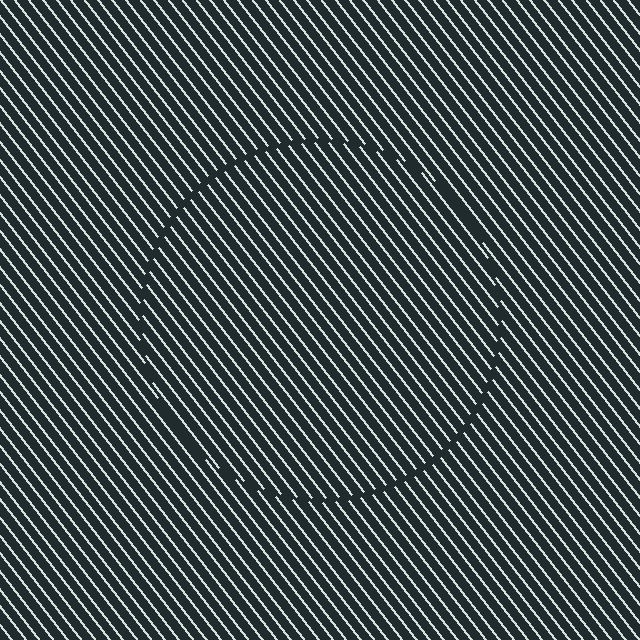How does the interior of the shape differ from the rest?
The interior of the shape contains the same grating, shifted by half a period — the contour is defined by the phase discontinuity where line-ends from the inner and outer gratings abut.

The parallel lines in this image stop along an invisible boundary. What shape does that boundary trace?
An illusory circle. The interior of the shape contains the same grating, shifted by half a period — the contour is defined by the phase discontinuity where line-ends from the inner and outer gratings abut.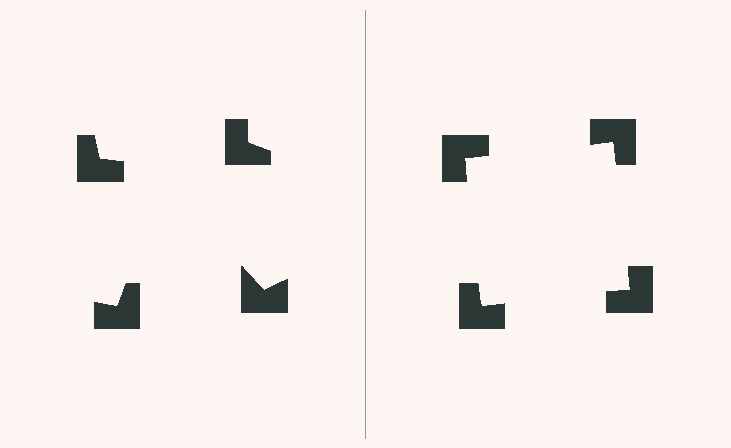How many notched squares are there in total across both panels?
8 — 4 on each side.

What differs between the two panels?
The notched squares are positioned identically on both sides; only the wedge orientations differ. On the right they align to a square; on the left they are misaligned.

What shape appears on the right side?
An illusory square.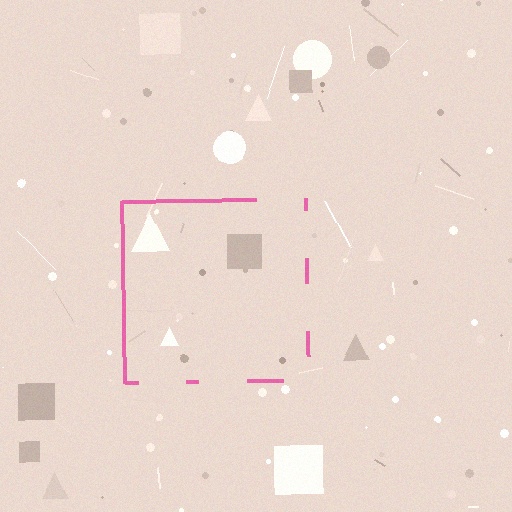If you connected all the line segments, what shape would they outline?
They would outline a square.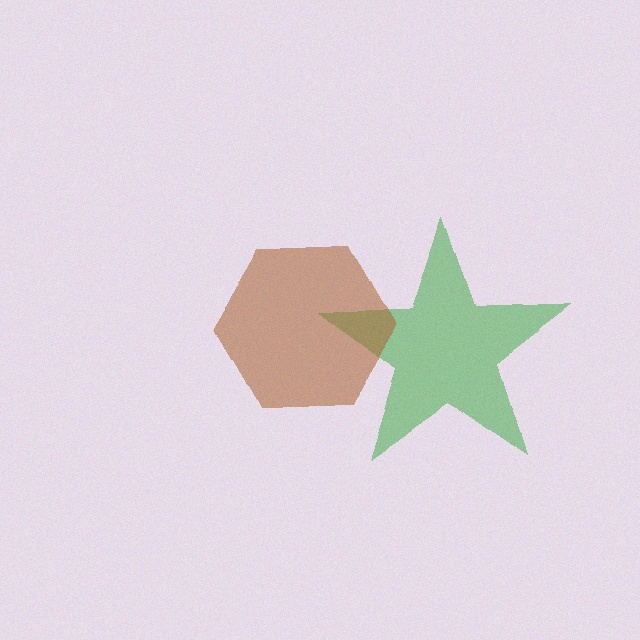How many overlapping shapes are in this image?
There are 2 overlapping shapes in the image.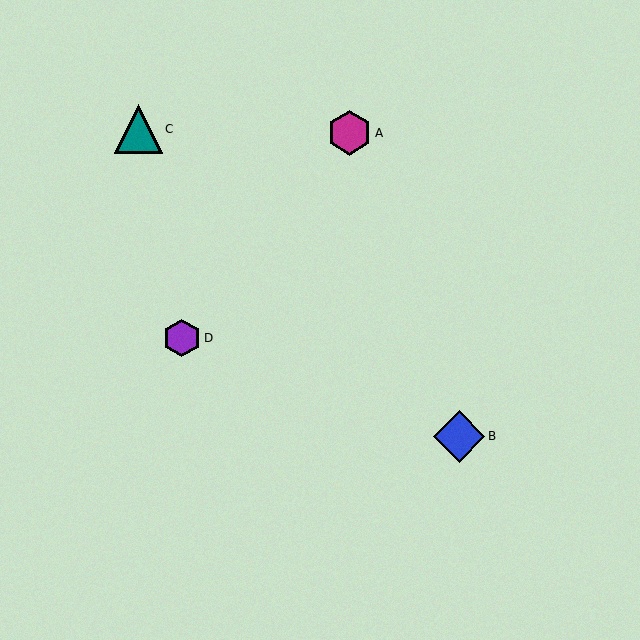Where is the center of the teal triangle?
The center of the teal triangle is at (138, 129).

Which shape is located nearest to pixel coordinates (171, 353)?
The purple hexagon (labeled D) at (182, 338) is nearest to that location.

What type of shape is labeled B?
Shape B is a blue diamond.